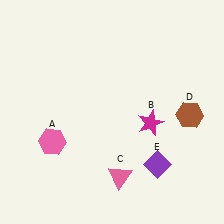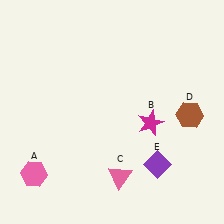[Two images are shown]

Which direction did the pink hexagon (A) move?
The pink hexagon (A) moved down.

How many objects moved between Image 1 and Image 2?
1 object moved between the two images.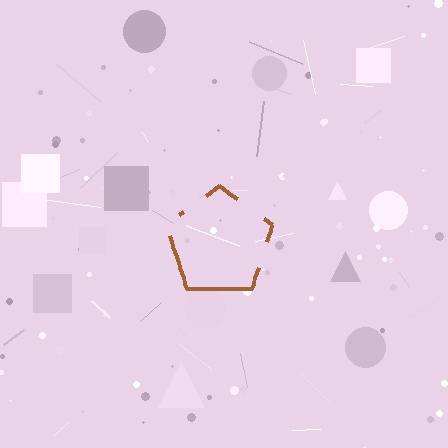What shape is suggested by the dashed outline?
The dashed outline suggests a pentagon.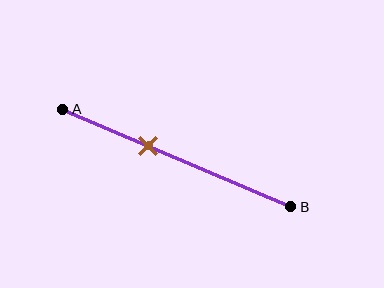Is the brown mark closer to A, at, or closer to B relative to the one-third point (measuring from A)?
The brown mark is closer to point B than the one-third point of segment AB.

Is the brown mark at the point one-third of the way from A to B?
No, the mark is at about 35% from A, not at the 33% one-third point.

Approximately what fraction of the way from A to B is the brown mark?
The brown mark is approximately 35% of the way from A to B.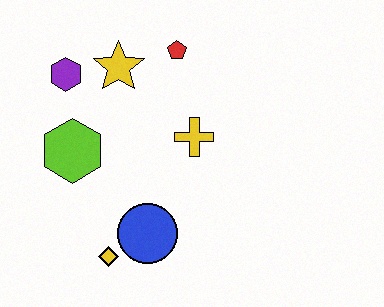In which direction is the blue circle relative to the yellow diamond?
The blue circle is to the right of the yellow diamond.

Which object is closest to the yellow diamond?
The blue circle is closest to the yellow diamond.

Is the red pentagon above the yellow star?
Yes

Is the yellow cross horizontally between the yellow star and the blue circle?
No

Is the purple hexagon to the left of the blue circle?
Yes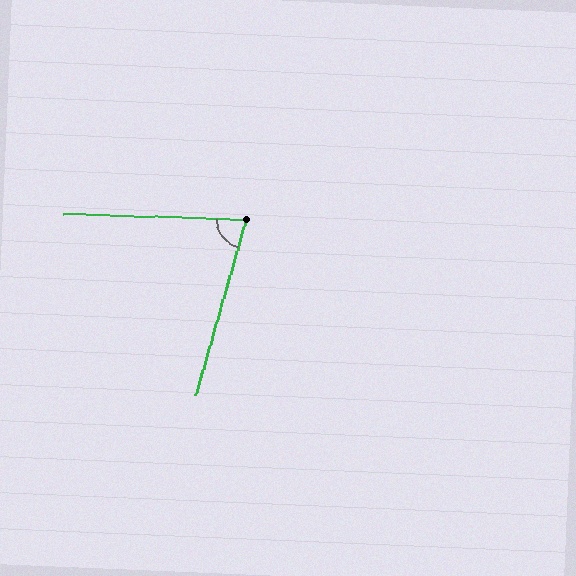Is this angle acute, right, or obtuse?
It is acute.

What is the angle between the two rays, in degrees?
Approximately 76 degrees.